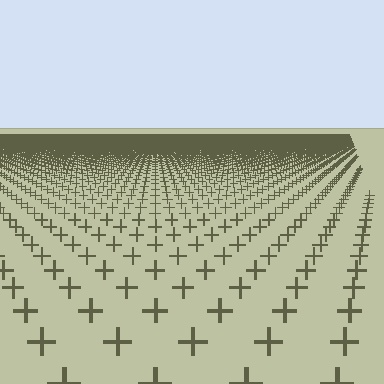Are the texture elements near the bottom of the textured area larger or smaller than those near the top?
Larger. Near the bottom, elements are closer to the viewer and appear at a bigger on-screen size.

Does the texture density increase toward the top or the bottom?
Density increases toward the top.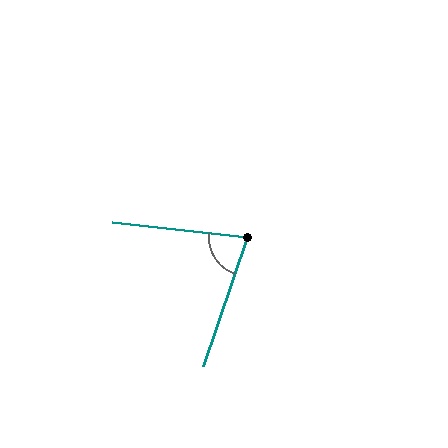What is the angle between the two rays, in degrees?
Approximately 77 degrees.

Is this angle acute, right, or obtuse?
It is acute.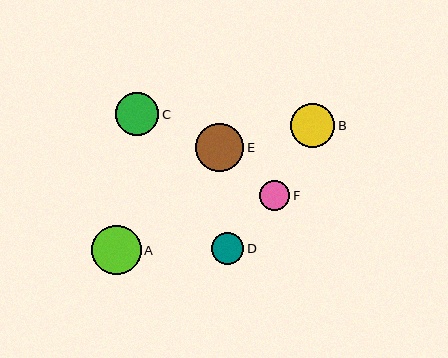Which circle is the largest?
Circle A is the largest with a size of approximately 50 pixels.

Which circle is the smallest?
Circle F is the smallest with a size of approximately 30 pixels.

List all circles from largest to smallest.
From largest to smallest: A, E, B, C, D, F.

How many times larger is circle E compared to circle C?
Circle E is approximately 1.1 times the size of circle C.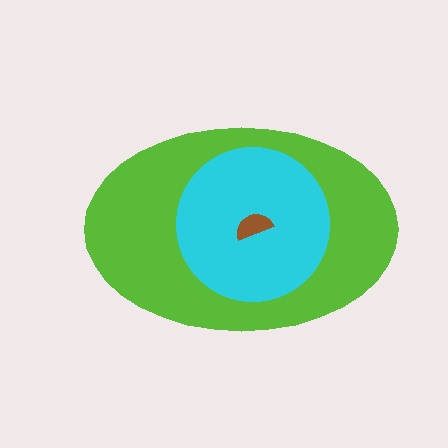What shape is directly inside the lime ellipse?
The cyan circle.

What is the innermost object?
The brown semicircle.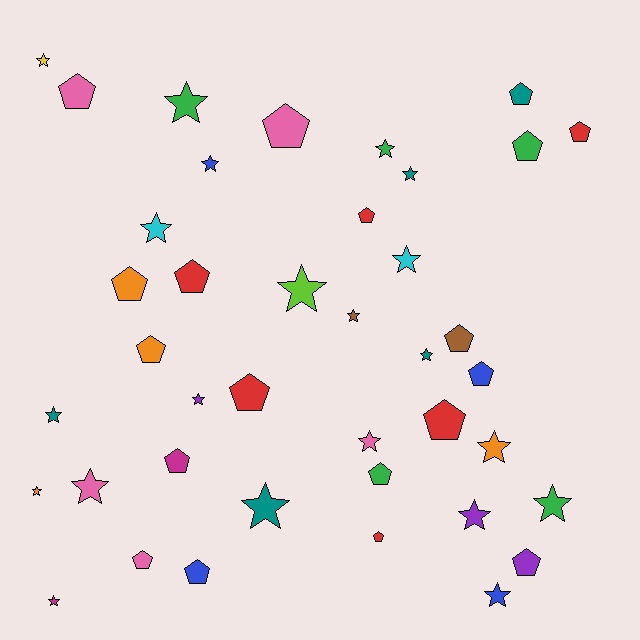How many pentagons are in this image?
There are 19 pentagons.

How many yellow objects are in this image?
There is 1 yellow object.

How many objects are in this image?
There are 40 objects.